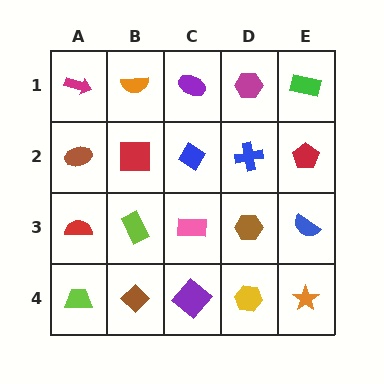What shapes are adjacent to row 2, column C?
A purple ellipse (row 1, column C), a pink rectangle (row 3, column C), a red square (row 2, column B), a blue cross (row 2, column D).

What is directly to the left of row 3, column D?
A pink rectangle.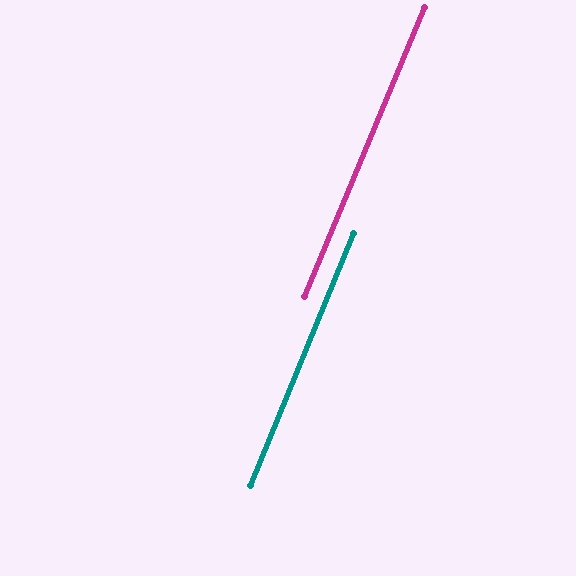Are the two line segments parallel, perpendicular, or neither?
Parallel — their directions differ by only 0.5°.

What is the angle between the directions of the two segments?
Approximately 0 degrees.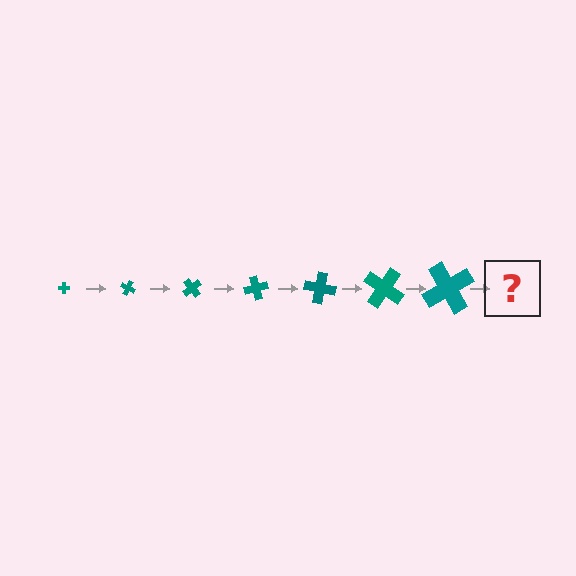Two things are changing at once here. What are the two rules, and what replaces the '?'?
The two rules are that the cross grows larger each step and it rotates 25 degrees each step. The '?' should be a cross, larger than the previous one and rotated 175 degrees from the start.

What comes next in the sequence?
The next element should be a cross, larger than the previous one and rotated 175 degrees from the start.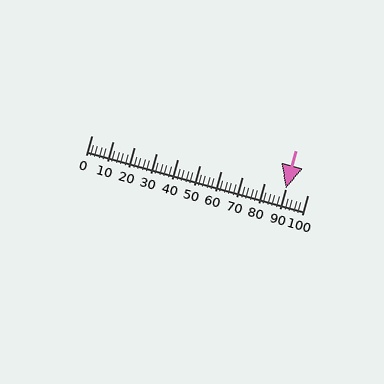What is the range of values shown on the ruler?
The ruler shows values from 0 to 100.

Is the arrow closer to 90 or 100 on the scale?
The arrow is closer to 90.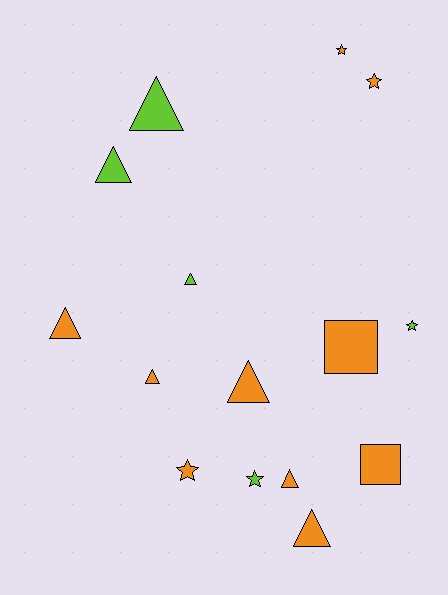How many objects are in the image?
There are 15 objects.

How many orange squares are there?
There are 2 orange squares.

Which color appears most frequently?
Orange, with 10 objects.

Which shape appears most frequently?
Triangle, with 8 objects.